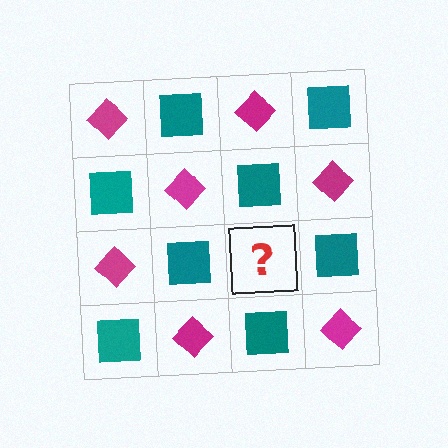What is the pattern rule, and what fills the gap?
The rule is that it alternates magenta diamond and teal square in a checkerboard pattern. The gap should be filled with a magenta diamond.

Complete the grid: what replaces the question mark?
The question mark should be replaced with a magenta diamond.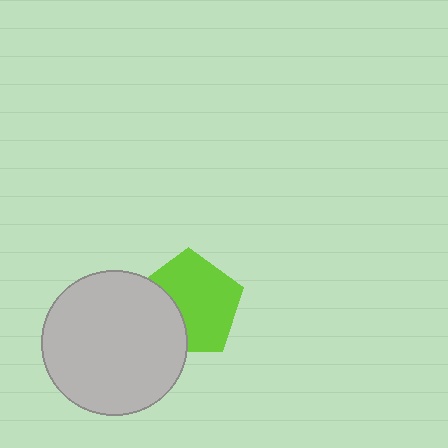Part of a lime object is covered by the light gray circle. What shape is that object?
It is a pentagon.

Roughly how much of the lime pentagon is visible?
Most of it is visible (roughly 68%).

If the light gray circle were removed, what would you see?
You would see the complete lime pentagon.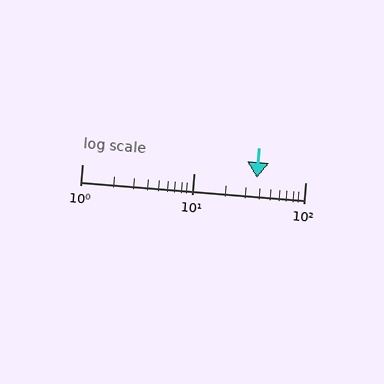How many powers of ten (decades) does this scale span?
The scale spans 2 decades, from 1 to 100.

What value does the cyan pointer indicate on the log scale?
The pointer indicates approximately 37.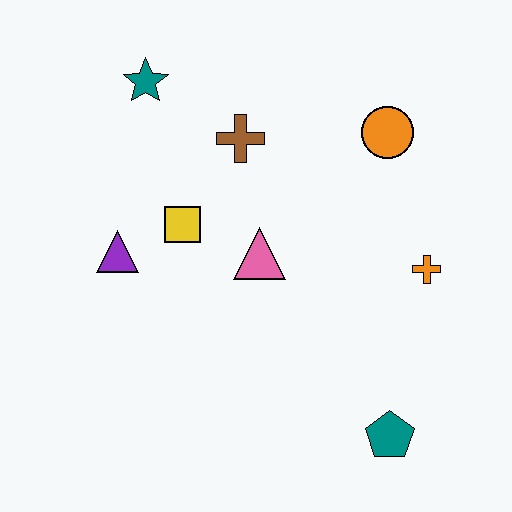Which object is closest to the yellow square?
The purple triangle is closest to the yellow square.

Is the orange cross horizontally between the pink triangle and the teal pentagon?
No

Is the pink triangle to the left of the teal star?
No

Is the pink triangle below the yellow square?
Yes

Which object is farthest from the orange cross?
The teal star is farthest from the orange cross.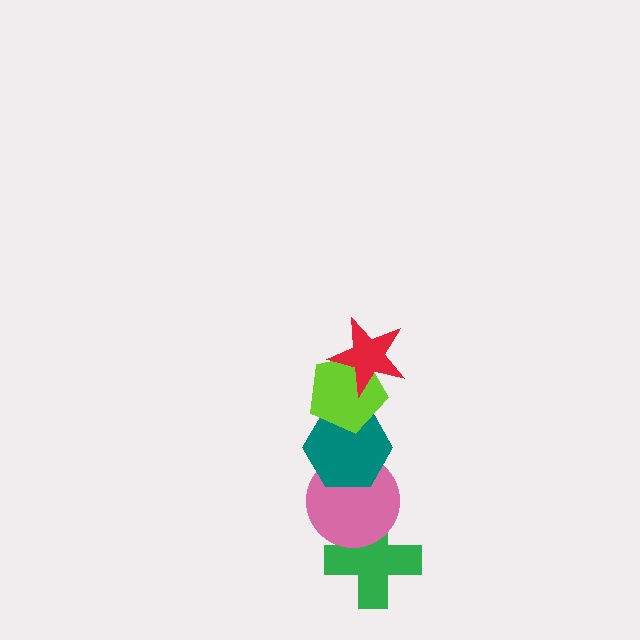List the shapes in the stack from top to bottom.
From top to bottom: the red star, the lime pentagon, the teal hexagon, the pink circle, the green cross.